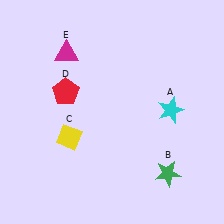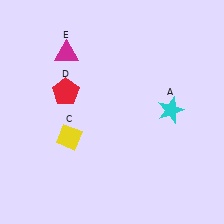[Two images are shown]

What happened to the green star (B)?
The green star (B) was removed in Image 2. It was in the bottom-right area of Image 1.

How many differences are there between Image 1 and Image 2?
There is 1 difference between the two images.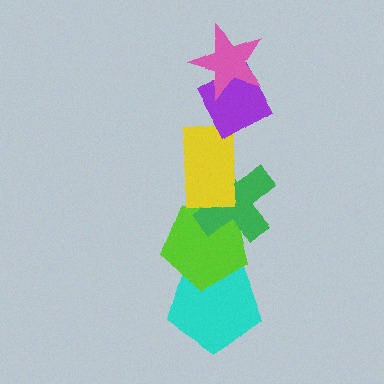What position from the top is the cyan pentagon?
The cyan pentagon is 6th from the top.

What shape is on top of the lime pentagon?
The green cross is on top of the lime pentagon.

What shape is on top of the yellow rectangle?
The purple diamond is on top of the yellow rectangle.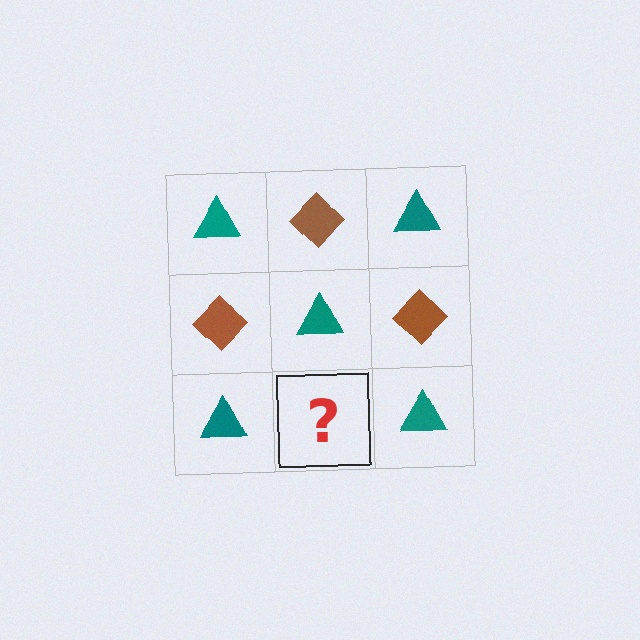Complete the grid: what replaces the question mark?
The question mark should be replaced with a brown diamond.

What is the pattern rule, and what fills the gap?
The rule is that it alternates teal triangle and brown diamond in a checkerboard pattern. The gap should be filled with a brown diamond.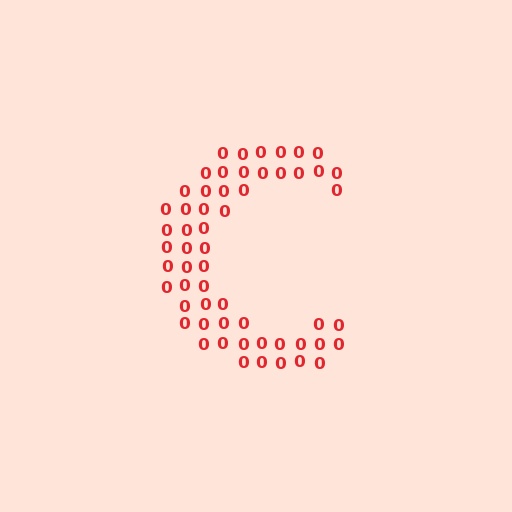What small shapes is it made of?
It is made of small digit 0's.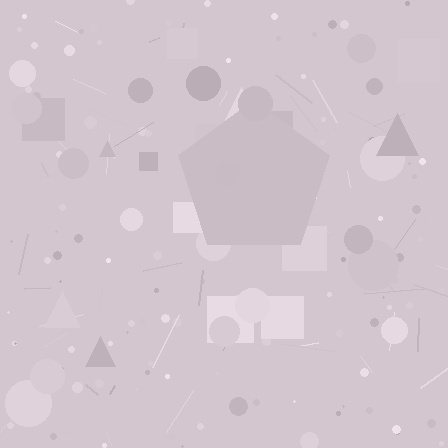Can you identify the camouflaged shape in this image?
The camouflaged shape is a pentagon.